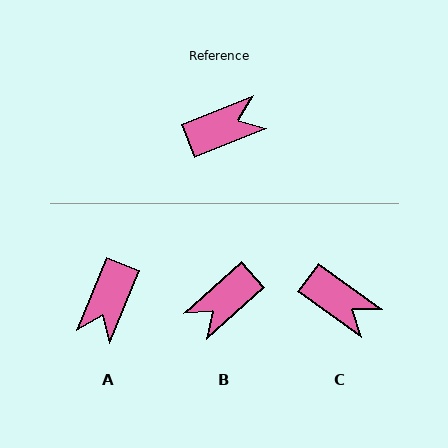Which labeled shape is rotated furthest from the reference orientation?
B, about 160 degrees away.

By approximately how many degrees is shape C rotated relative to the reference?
Approximately 58 degrees clockwise.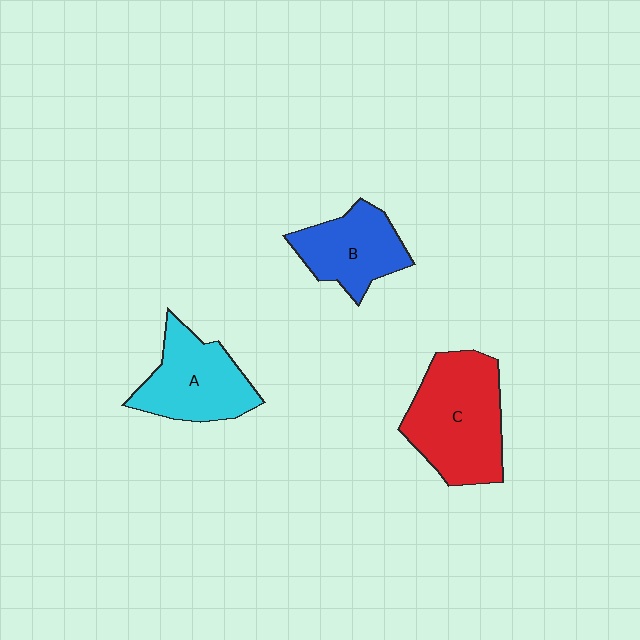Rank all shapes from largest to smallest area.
From largest to smallest: C (red), A (cyan), B (blue).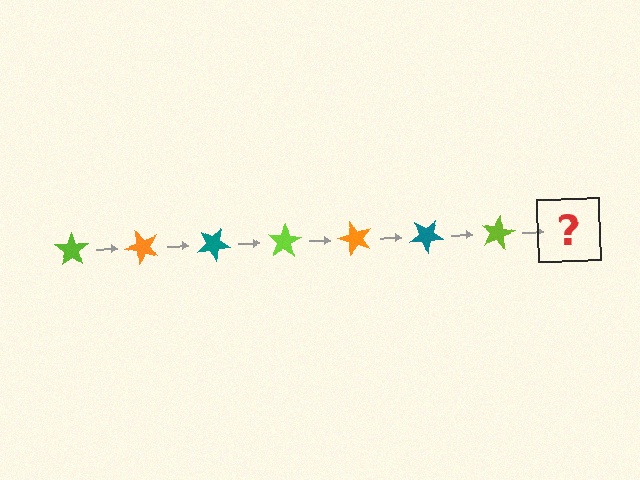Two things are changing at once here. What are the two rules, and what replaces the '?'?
The two rules are that it rotates 50 degrees each step and the color cycles through lime, orange, and teal. The '?' should be an orange star, rotated 350 degrees from the start.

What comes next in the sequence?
The next element should be an orange star, rotated 350 degrees from the start.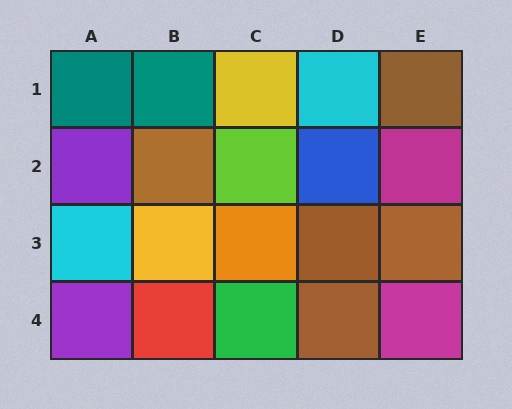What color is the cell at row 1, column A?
Teal.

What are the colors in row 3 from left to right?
Cyan, yellow, orange, brown, brown.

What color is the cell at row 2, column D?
Blue.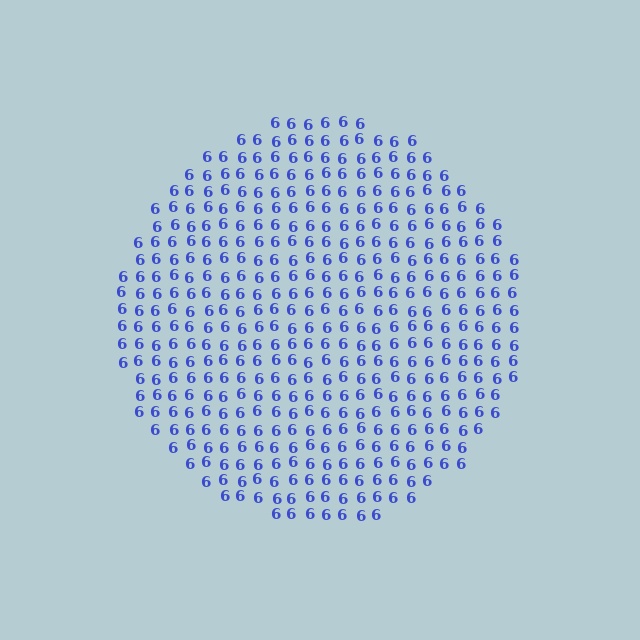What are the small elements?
The small elements are digit 6's.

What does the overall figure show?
The overall figure shows a circle.